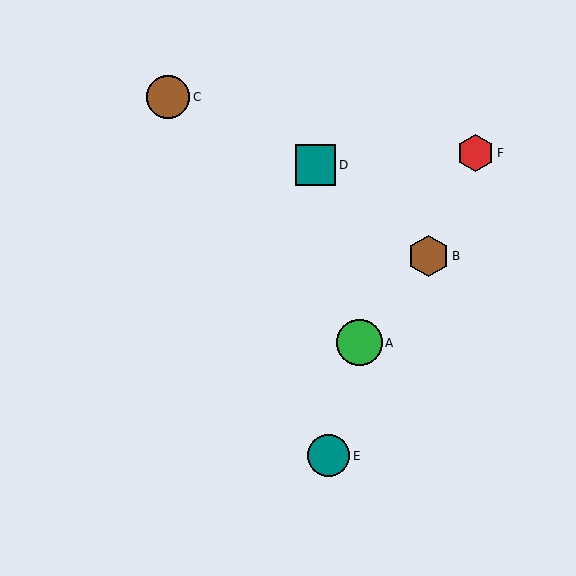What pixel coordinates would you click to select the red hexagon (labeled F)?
Click at (476, 153) to select the red hexagon F.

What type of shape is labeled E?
Shape E is a teal circle.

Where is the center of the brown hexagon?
The center of the brown hexagon is at (428, 256).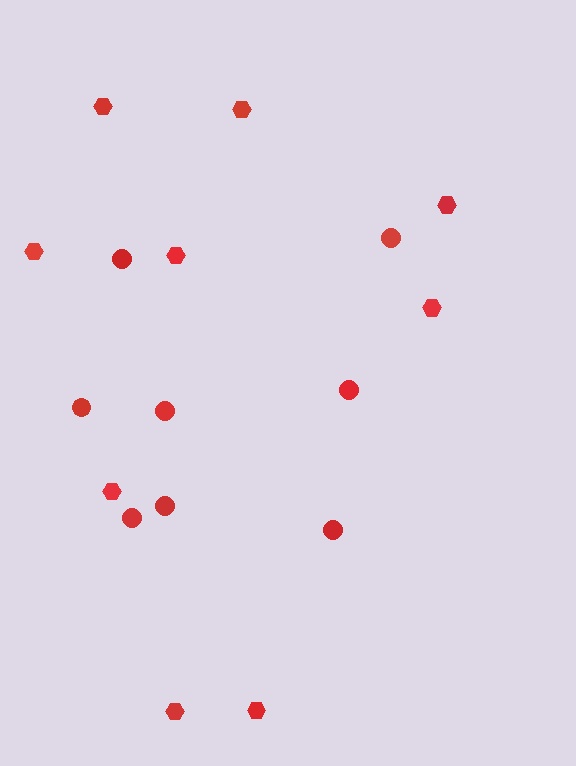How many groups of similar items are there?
There are 2 groups: one group of hexagons (9) and one group of circles (8).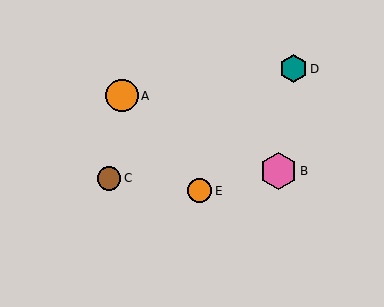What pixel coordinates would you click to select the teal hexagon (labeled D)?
Click at (293, 69) to select the teal hexagon D.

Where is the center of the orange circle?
The center of the orange circle is at (200, 191).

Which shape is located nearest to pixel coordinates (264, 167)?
The pink hexagon (labeled B) at (278, 171) is nearest to that location.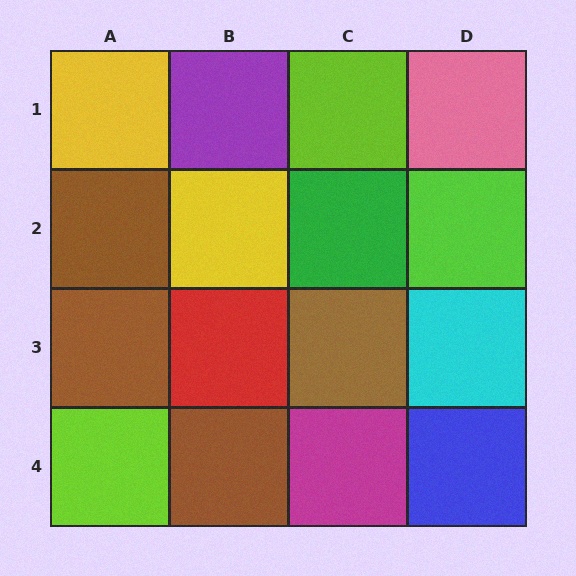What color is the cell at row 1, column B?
Purple.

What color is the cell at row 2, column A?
Brown.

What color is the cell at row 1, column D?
Pink.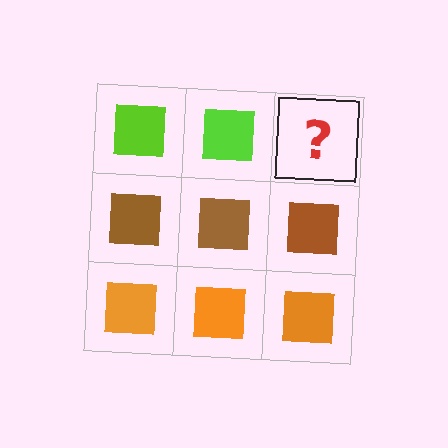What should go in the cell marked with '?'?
The missing cell should contain a lime square.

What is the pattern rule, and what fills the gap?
The rule is that each row has a consistent color. The gap should be filled with a lime square.